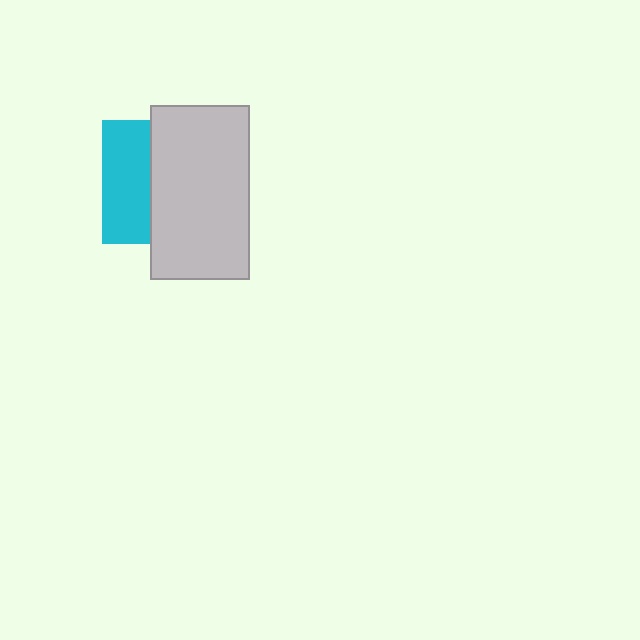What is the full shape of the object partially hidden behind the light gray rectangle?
The partially hidden object is a cyan square.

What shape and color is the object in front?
The object in front is a light gray rectangle.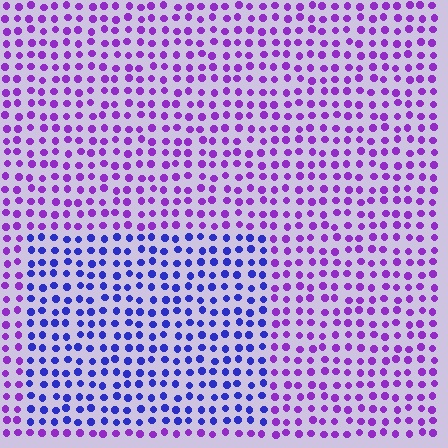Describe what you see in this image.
The image is filled with small purple elements in a uniform arrangement. A rectangle-shaped region is visible where the elements are tinted to a slightly different hue, forming a subtle color boundary.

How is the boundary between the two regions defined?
The boundary is defined purely by a slight shift in hue (about 42 degrees). Spacing, size, and orientation are identical on both sides.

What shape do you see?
I see a rectangle.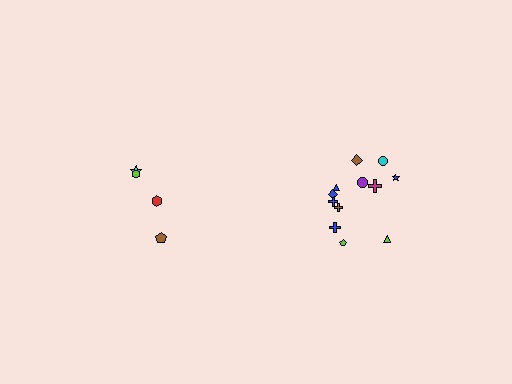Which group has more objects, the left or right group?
The right group.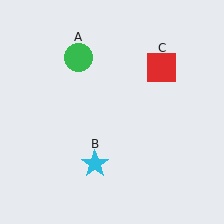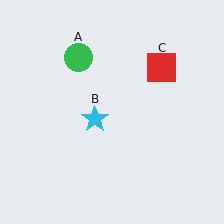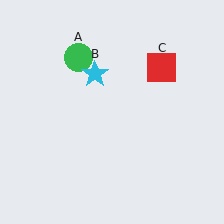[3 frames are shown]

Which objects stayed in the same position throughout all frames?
Green circle (object A) and red square (object C) remained stationary.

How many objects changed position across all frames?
1 object changed position: cyan star (object B).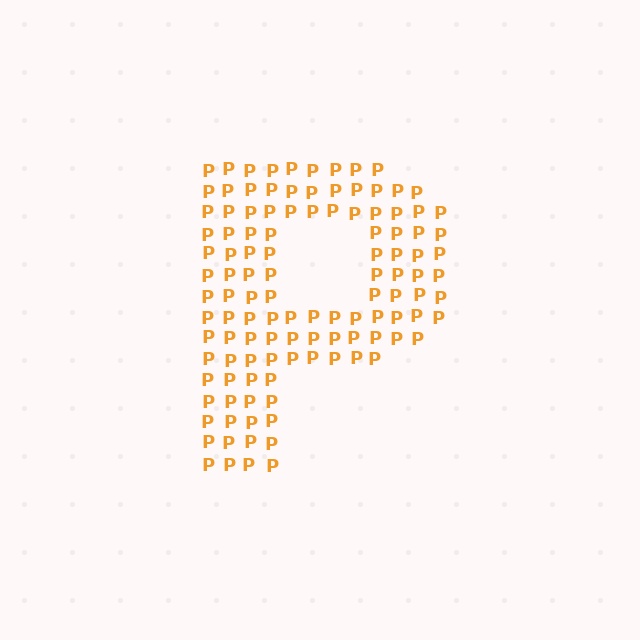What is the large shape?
The large shape is the letter P.